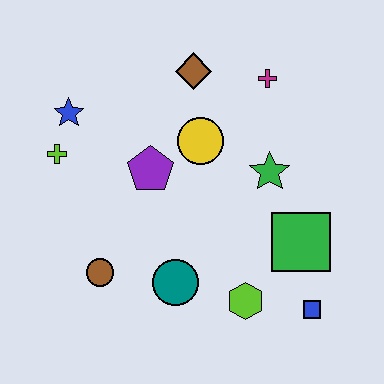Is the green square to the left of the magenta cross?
No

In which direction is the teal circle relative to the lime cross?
The teal circle is below the lime cross.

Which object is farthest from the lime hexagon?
The blue star is farthest from the lime hexagon.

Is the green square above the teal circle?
Yes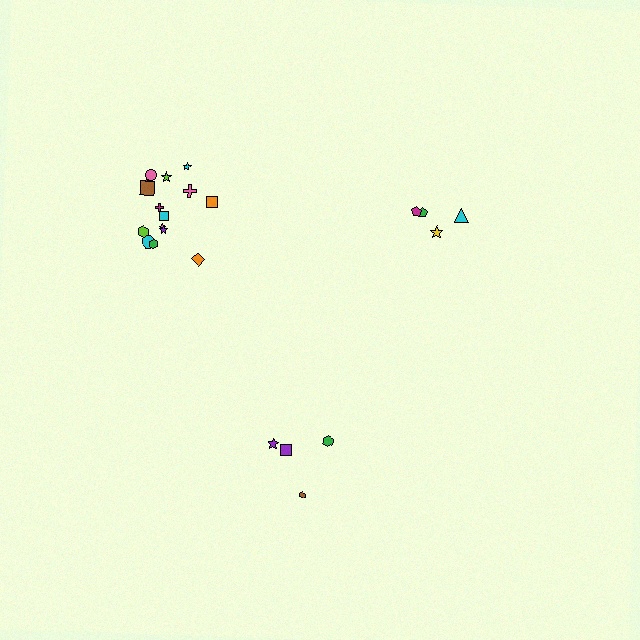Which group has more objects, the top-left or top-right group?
The top-left group.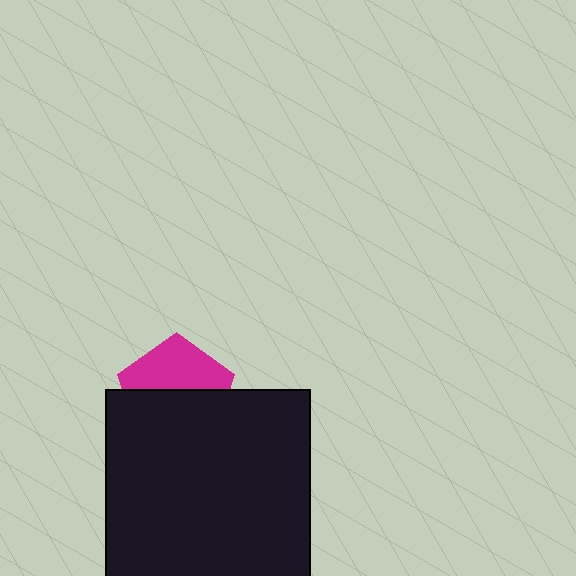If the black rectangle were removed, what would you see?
You would see the complete magenta pentagon.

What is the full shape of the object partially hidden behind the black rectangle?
The partially hidden object is a magenta pentagon.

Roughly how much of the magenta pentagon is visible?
About half of it is visible (roughly 46%).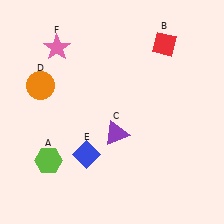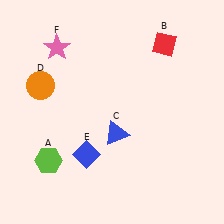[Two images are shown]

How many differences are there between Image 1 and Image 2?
There is 1 difference between the two images.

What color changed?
The triangle (C) changed from purple in Image 1 to blue in Image 2.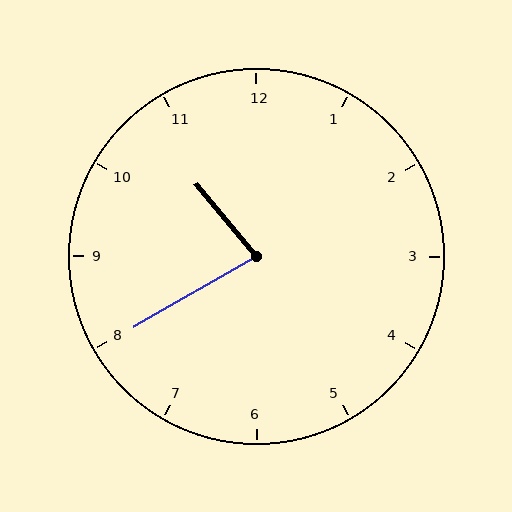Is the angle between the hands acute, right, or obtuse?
It is acute.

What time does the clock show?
10:40.